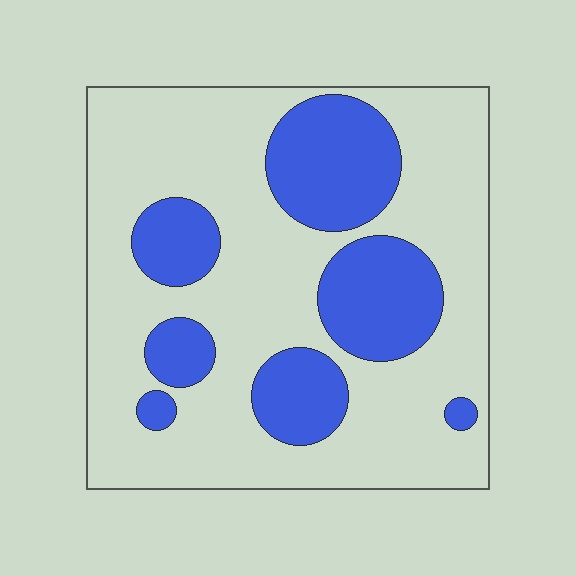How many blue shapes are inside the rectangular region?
7.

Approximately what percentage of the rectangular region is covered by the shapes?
Approximately 30%.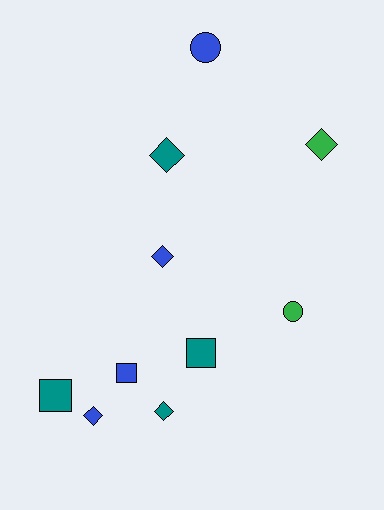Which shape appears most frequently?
Diamond, with 5 objects.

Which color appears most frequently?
Blue, with 4 objects.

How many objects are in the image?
There are 10 objects.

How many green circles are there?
There is 1 green circle.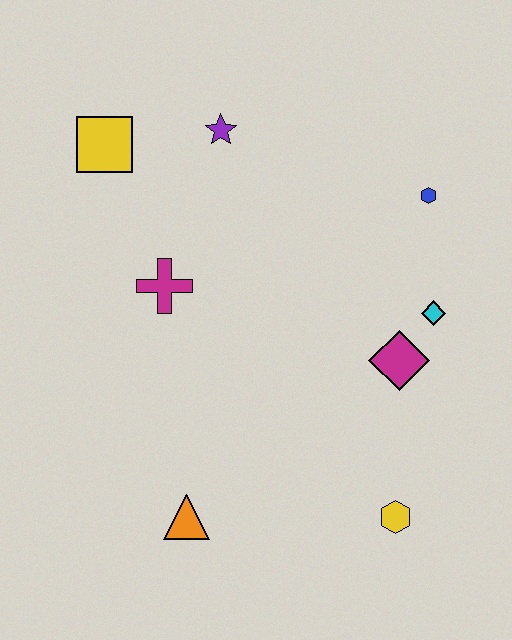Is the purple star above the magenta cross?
Yes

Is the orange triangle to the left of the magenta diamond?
Yes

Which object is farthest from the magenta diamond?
The yellow square is farthest from the magenta diamond.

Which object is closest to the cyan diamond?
The magenta diamond is closest to the cyan diamond.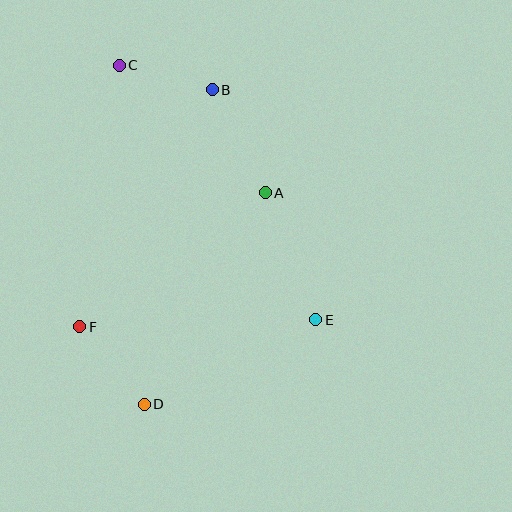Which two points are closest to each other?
Points B and C are closest to each other.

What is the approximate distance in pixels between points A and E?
The distance between A and E is approximately 137 pixels.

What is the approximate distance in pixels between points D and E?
The distance between D and E is approximately 191 pixels.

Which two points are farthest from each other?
Points C and D are farthest from each other.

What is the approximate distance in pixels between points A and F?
The distance between A and F is approximately 229 pixels.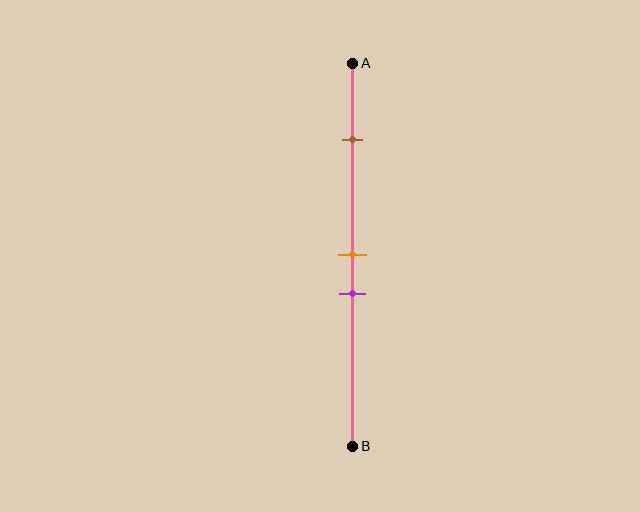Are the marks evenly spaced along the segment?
No, the marks are not evenly spaced.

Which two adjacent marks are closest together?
The orange and purple marks are the closest adjacent pair.